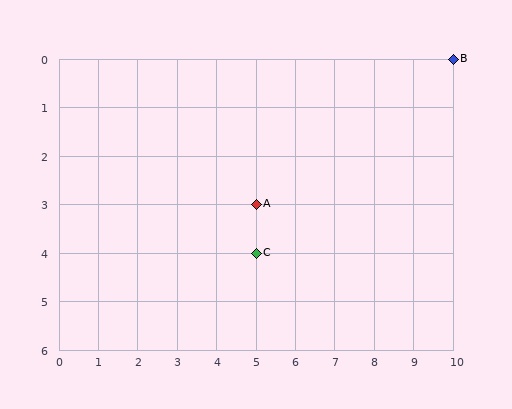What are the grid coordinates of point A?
Point A is at grid coordinates (5, 3).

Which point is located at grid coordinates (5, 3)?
Point A is at (5, 3).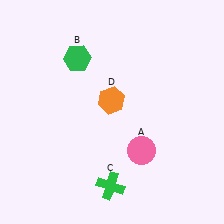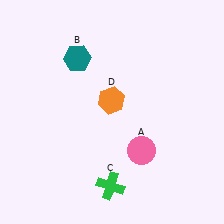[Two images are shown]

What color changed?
The hexagon (B) changed from green in Image 1 to teal in Image 2.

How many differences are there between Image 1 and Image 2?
There is 1 difference between the two images.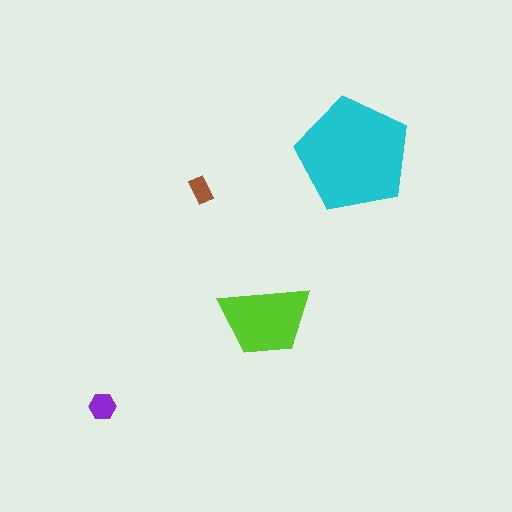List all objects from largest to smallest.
The cyan pentagon, the lime trapezoid, the purple hexagon, the brown rectangle.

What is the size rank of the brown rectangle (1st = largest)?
4th.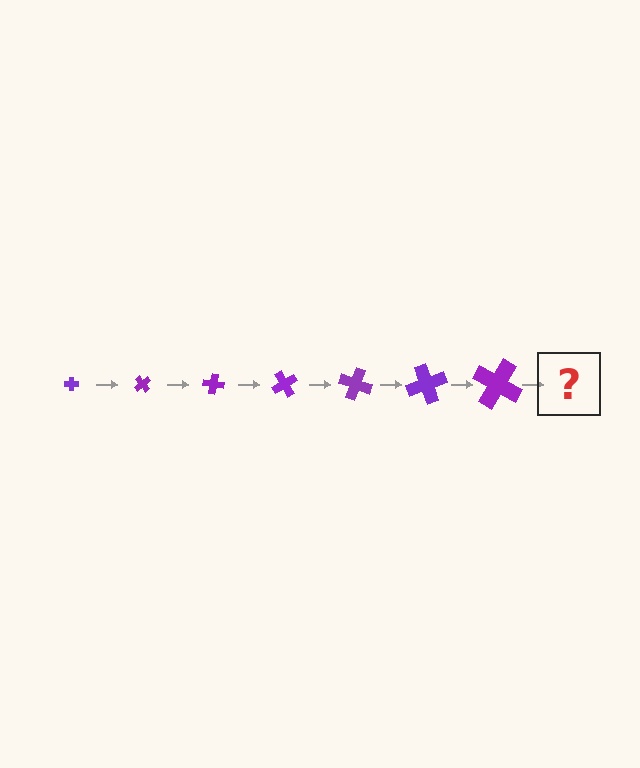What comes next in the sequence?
The next element should be a cross, larger than the previous one and rotated 350 degrees from the start.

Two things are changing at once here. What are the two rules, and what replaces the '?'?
The two rules are that the cross grows larger each step and it rotates 50 degrees each step. The '?' should be a cross, larger than the previous one and rotated 350 degrees from the start.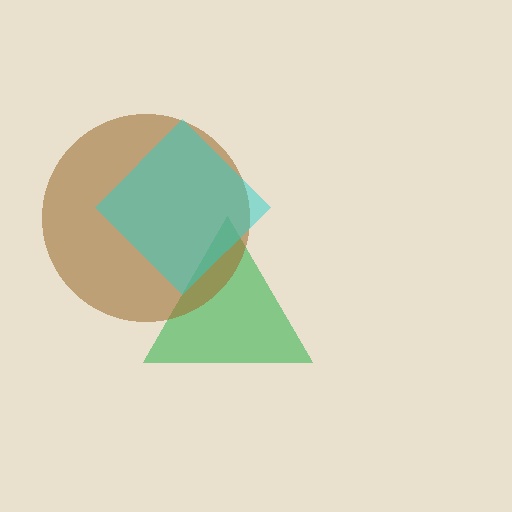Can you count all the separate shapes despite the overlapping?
Yes, there are 3 separate shapes.